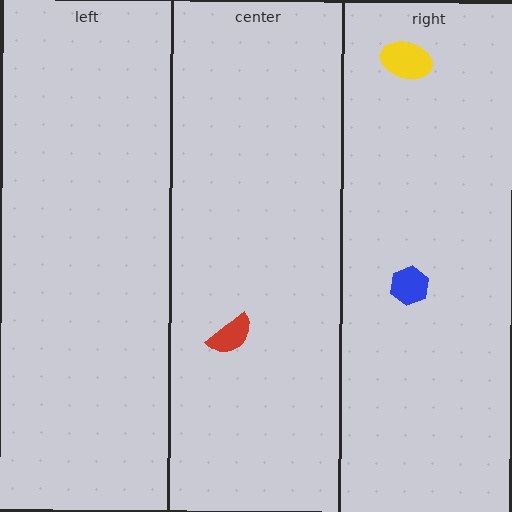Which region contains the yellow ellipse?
The right region.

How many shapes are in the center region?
1.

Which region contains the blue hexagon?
The right region.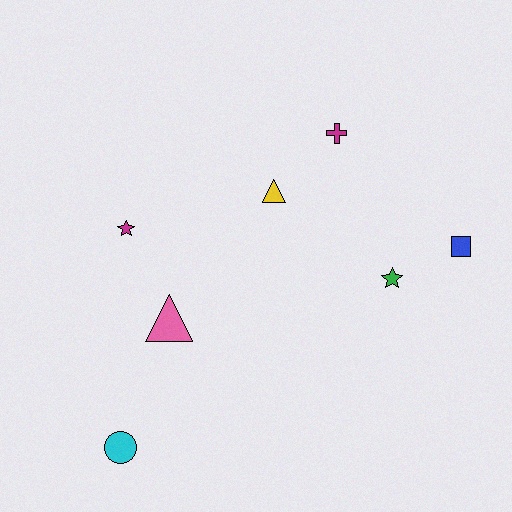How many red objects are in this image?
There are no red objects.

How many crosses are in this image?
There is 1 cross.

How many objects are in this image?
There are 7 objects.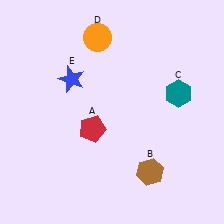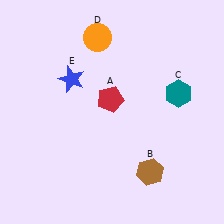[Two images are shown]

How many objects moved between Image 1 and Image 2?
1 object moved between the two images.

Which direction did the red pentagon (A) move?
The red pentagon (A) moved up.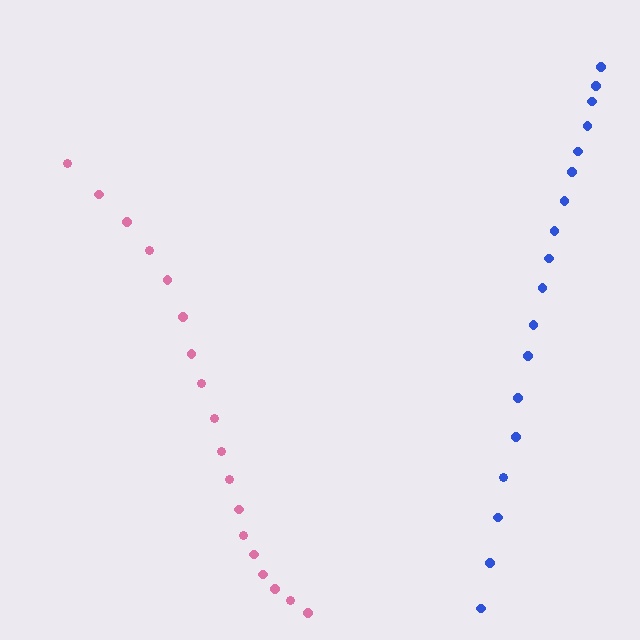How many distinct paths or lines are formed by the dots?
There are 2 distinct paths.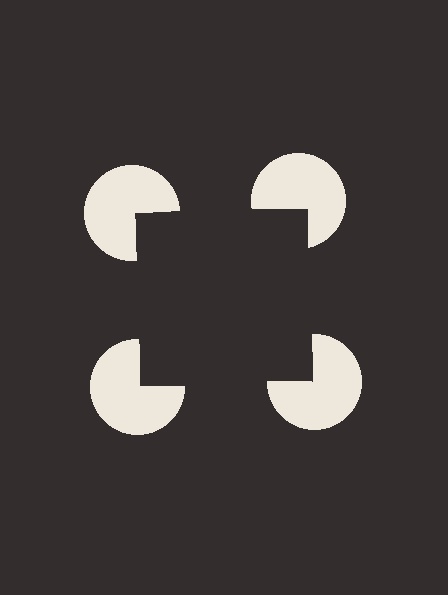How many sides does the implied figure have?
4 sides.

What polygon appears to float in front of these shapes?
An illusory square — its edges are inferred from the aligned wedge cuts in the pac-man discs, not physically drawn.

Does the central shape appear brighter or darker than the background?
It typically appears slightly darker than the background, even though no actual brightness change is drawn.